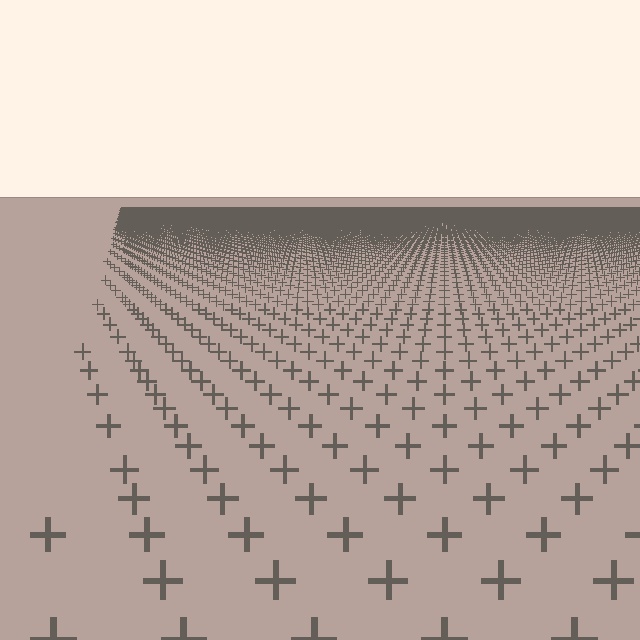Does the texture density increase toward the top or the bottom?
Density increases toward the top.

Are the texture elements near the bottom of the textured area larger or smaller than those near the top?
Larger. Near the bottom, elements are closer to the viewer and appear at a bigger on-screen size.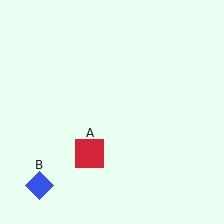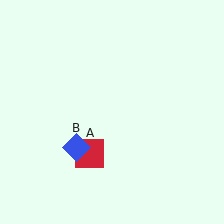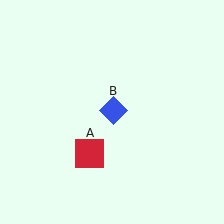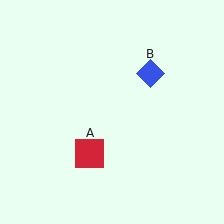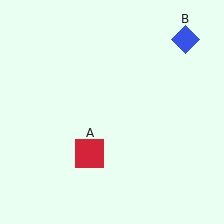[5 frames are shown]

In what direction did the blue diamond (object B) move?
The blue diamond (object B) moved up and to the right.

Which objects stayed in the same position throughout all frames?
Red square (object A) remained stationary.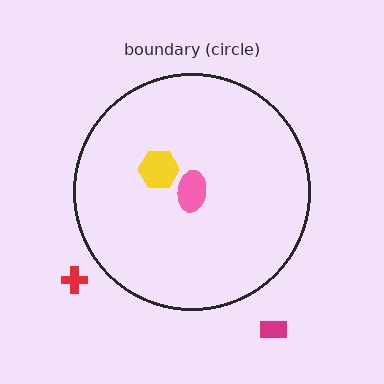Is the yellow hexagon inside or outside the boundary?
Inside.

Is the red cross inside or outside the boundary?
Outside.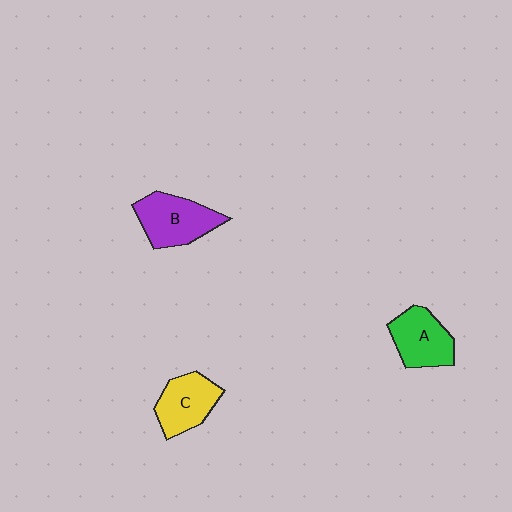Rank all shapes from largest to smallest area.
From largest to smallest: B (purple), A (green), C (yellow).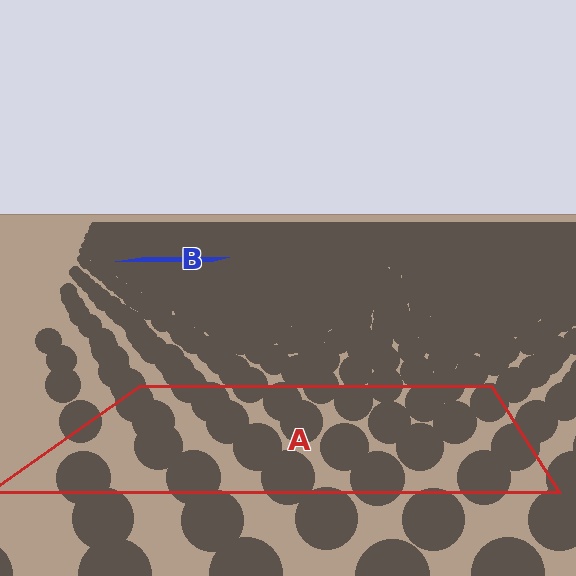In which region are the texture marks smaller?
The texture marks are smaller in region B, because it is farther away.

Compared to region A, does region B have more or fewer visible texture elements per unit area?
Region B has more texture elements per unit area — they are packed more densely because it is farther away.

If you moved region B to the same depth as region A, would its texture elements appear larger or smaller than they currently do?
They would appear larger. At a closer depth, the same texture elements are projected at a bigger on-screen size.